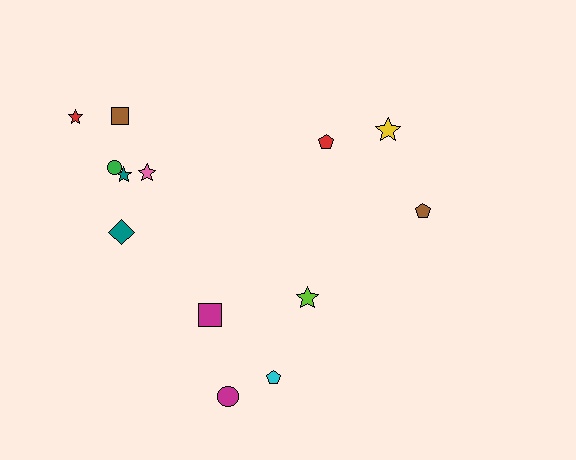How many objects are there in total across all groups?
There are 13 objects.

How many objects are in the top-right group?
There are 3 objects.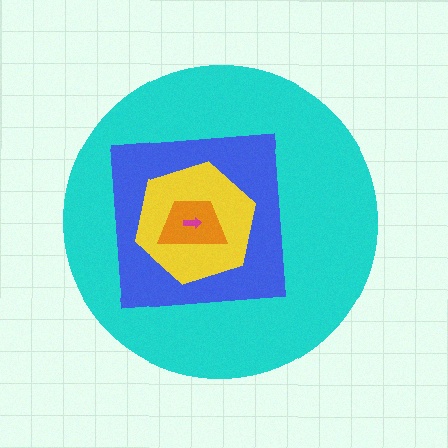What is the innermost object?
The magenta arrow.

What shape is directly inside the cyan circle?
The blue square.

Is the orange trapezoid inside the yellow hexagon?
Yes.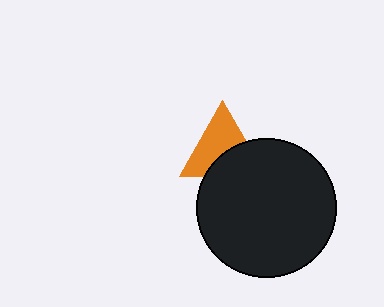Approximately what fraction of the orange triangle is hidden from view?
Roughly 40% of the orange triangle is hidden behind the black circle.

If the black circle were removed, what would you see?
You would see the complete orange triangle.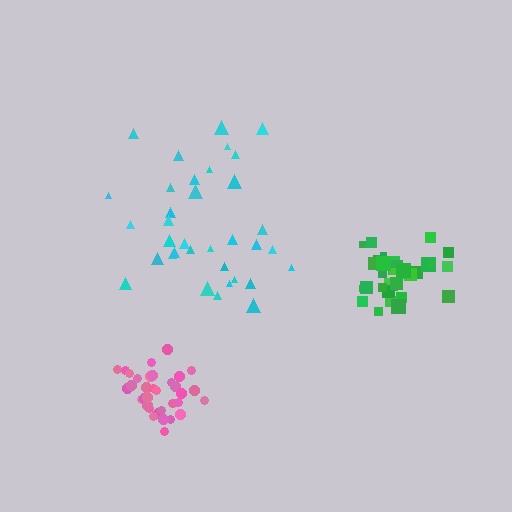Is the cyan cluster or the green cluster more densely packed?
Green.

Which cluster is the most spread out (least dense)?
Cyan.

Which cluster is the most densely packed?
Pink.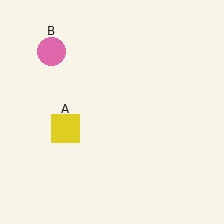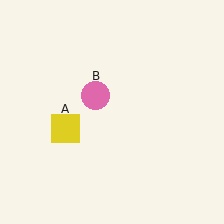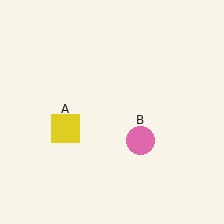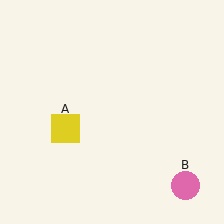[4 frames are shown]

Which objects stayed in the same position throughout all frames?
Yellow square (object A) remained stationary.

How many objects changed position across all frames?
1 object changed position: pink circle (object B).